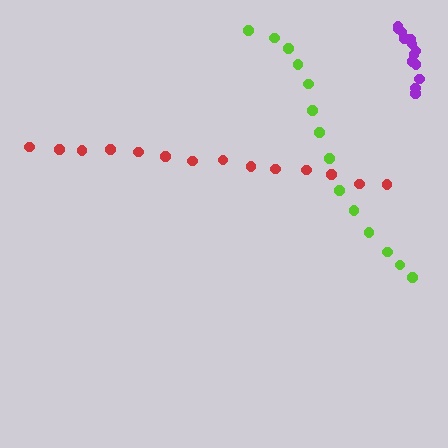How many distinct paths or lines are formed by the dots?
There are 3 distinct paths.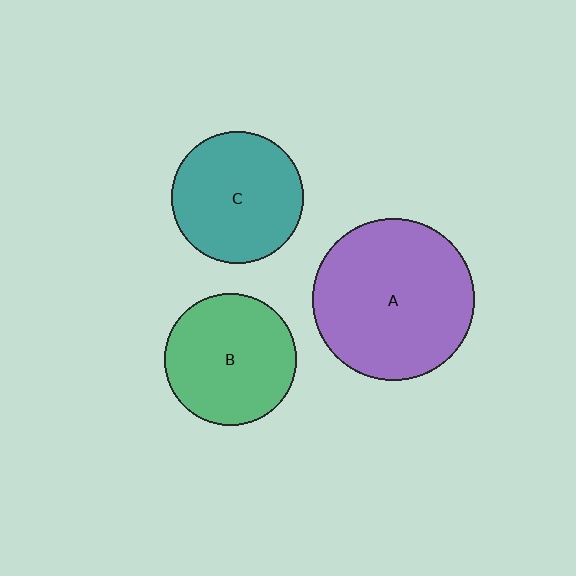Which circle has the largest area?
Circle A (purple).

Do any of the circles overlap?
No, none of the circles overlap.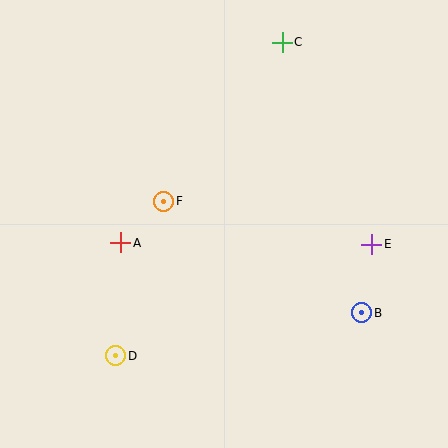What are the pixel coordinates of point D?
Point D is at (116, 356).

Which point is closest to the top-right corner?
Point C is closest to the top-right corner.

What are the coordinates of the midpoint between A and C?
The midpoint between A and C is at (201, 143).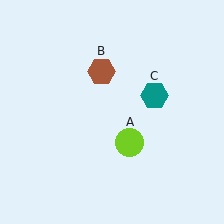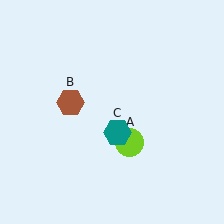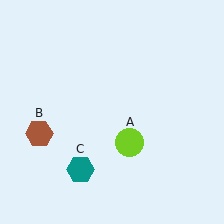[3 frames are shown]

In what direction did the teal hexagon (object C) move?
The teal hexagon (object C) moved down and to the left.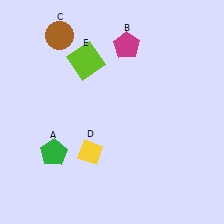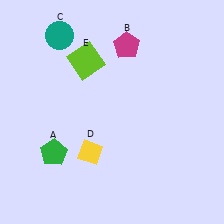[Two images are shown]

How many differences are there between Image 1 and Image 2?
There is 1 difference between the two images.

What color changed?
The circle (C) changed from brown in Image 1 to teal in Image 2.